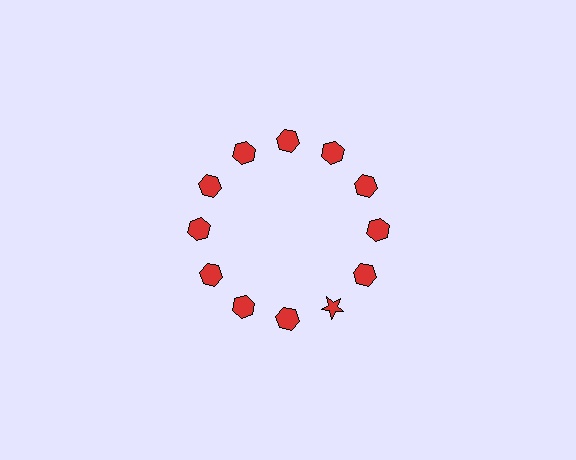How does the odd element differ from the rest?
It has a different shape: star instead of hexagon.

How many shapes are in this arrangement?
There are 12 shapes arranged in a ring pattern.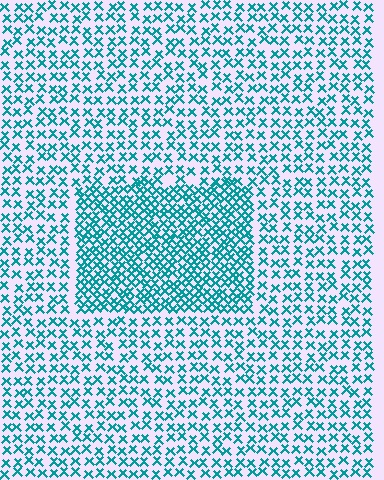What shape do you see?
I see a rectangle.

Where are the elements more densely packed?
The elements are more densely packed inside the rectangle boundary.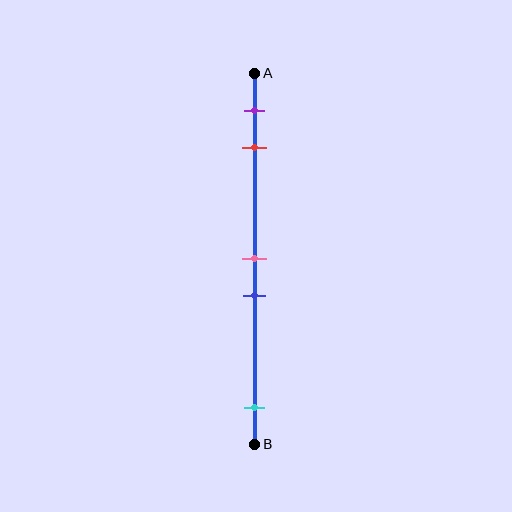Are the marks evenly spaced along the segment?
No, the marks are not evenly spaced.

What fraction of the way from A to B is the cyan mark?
The cyan mark is approximately 90% (0.9) of the way from A to B.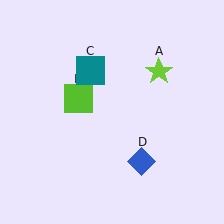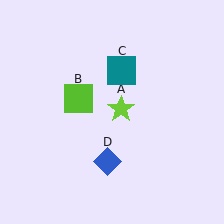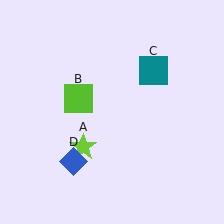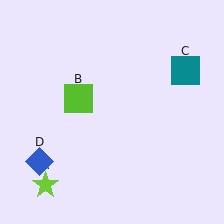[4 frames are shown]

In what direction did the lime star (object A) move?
The lime star (object A) moved down and to the left.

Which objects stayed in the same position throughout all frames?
Lime square (object B) remained stationary.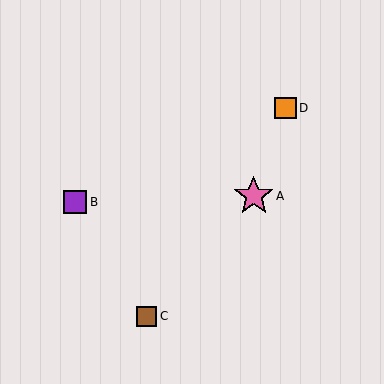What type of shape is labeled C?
Shape C is a brown square.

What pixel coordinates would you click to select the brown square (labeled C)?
Click at (147, 316) to select the brown square C.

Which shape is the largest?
The pink star (labeled A) is the largest.